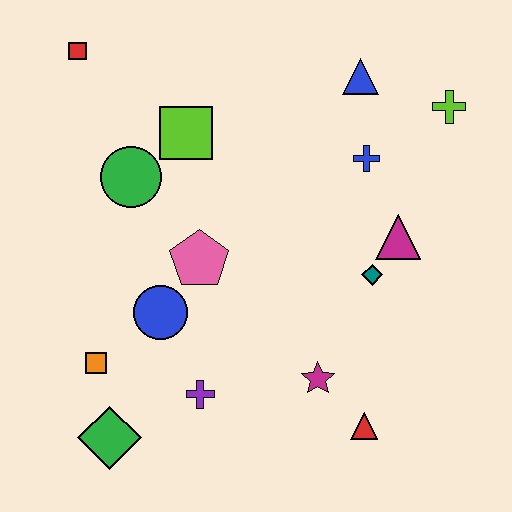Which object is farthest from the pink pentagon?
The lime cross is farthest from the pink pentagon.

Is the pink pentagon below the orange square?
No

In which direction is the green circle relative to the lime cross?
The green circle is to the left of the lime cross.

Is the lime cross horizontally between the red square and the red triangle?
No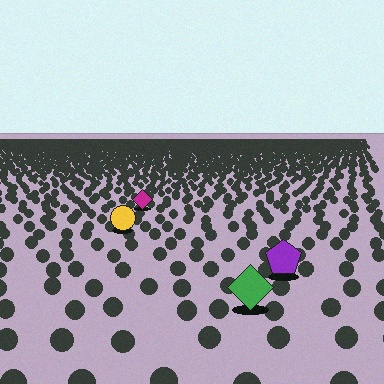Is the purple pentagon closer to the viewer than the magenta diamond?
Yes. The purple pentagon is closer — you can tell from the texture gradient: the ground texture is coarser near it.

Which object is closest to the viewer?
The green diamond is closest. The texture marks near it are larger and more spread out.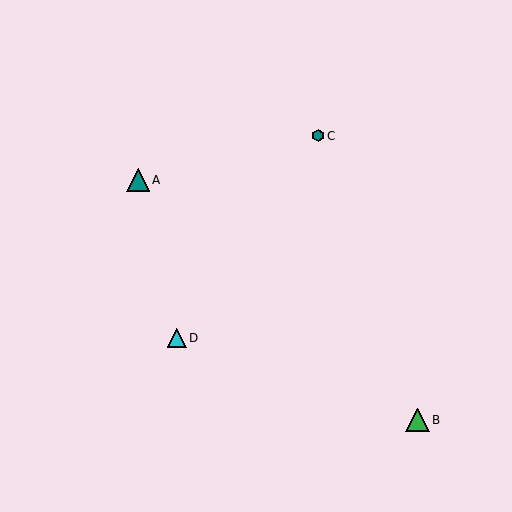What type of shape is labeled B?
Shape B is a green triangle.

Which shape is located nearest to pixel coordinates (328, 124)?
The teal hexagon (labeled C) at (318, 136) is nearest to that location.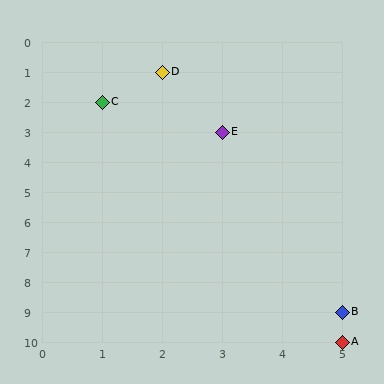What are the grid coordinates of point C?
Point C is at grid coordinates (1, 2).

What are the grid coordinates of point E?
Point E is at grid coordinates (3, 3).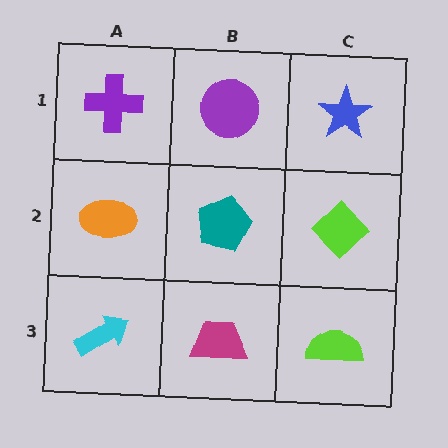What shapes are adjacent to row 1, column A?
An orange ellipse (row 2, column A), a purple circle (row 1, column B).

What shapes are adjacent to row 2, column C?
A blue star (row 1, column C), a lime semicircle (row 3, column C), a teal pentagon (row 2, column B).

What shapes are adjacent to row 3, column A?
An orange ellipse (row 2, column A), a magenta trapezoid (row 3, column B).